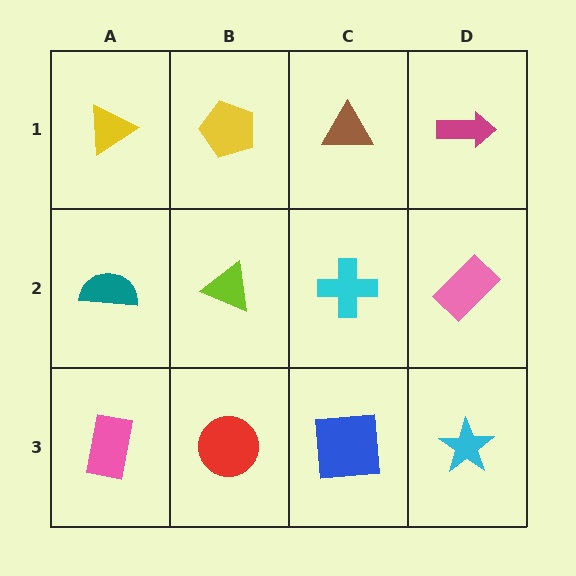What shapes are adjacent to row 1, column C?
A cyan cross (row 2, column C), a yellow pentagon (row 1, column B), a magenta arrow (row 1, column D).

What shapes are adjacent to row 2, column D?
A magenta arrow (row 1, column D), a cyan star (row 3, column D), a cyan cross (row 2, column C).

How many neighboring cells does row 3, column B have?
3.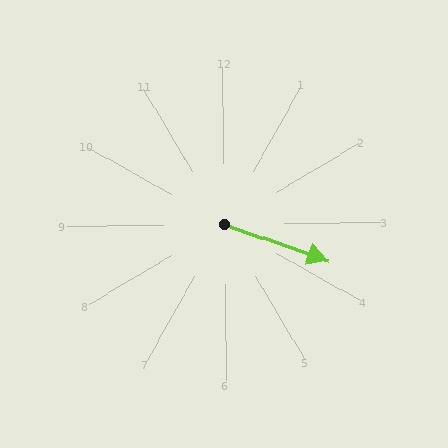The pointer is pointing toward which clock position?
Roughly 4 o'clock.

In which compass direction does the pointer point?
East.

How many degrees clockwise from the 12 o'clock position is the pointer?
Approximately 110 degrees.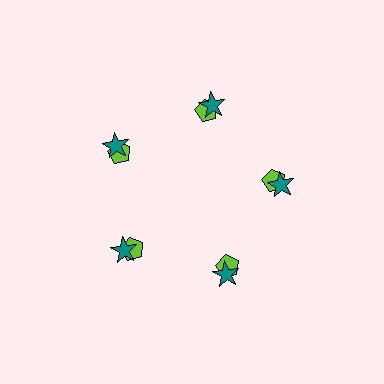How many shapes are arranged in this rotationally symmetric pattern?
There are 10 shapes, arranged in 5 groups of 2.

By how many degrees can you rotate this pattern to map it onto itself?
The pattern maps onto itself every 72 degrees of rotation.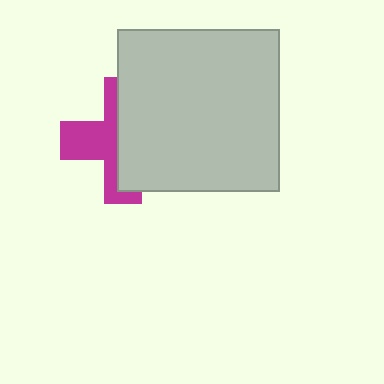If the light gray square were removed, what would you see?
You would see the complete magenta cross.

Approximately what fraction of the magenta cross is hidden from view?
Roughly 54% of the magenta cross is hidden behind the light gray square.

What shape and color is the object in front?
The object in front is a light gray square.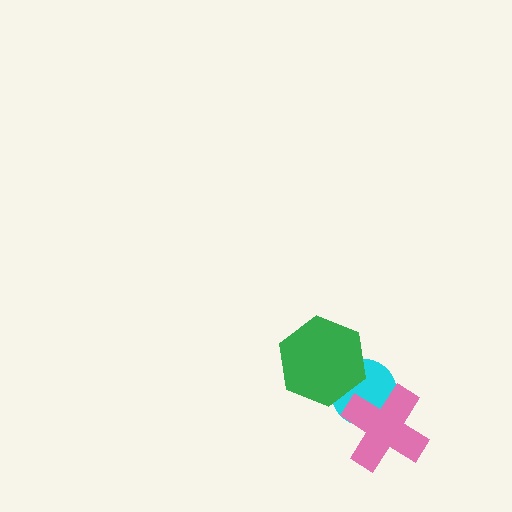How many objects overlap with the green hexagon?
1 object overlaps with the green hexagon.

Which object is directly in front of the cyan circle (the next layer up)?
The green hexagon is directly in front of the cyan circle.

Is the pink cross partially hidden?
No, no other shape covers it.